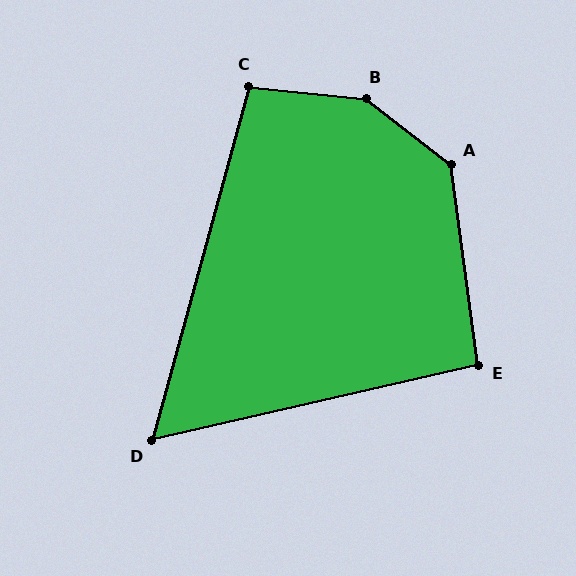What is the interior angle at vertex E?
Approximately 96 degrees (obtuse).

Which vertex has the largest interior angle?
B, at approximately 148 degrees.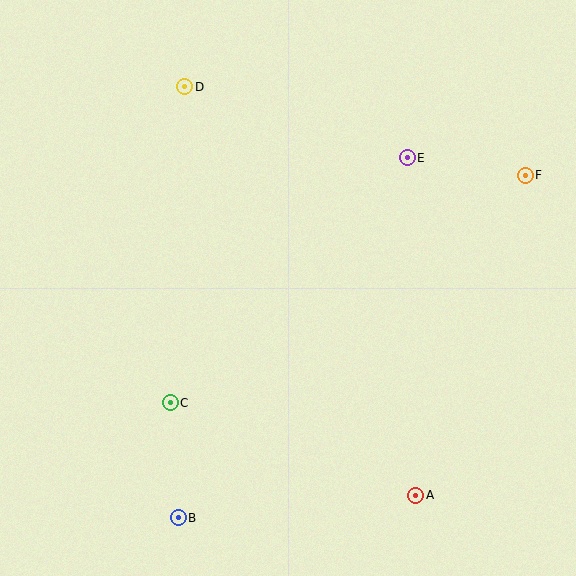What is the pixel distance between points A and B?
The distance between A and B is 239 pixels.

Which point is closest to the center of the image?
Point C at (170, 403) is closest to the center.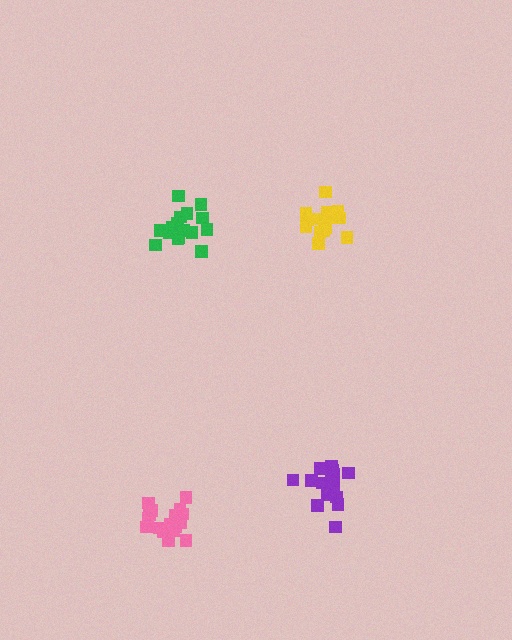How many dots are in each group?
Group 1: 21 dots, Group 2: 18 dots, Group 3: 18 dots, Group 4: 18 dots (75 total).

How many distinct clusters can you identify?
There are 4 distinct clusters.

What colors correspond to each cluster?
The clusters are colored: purple, green, yellow, pink.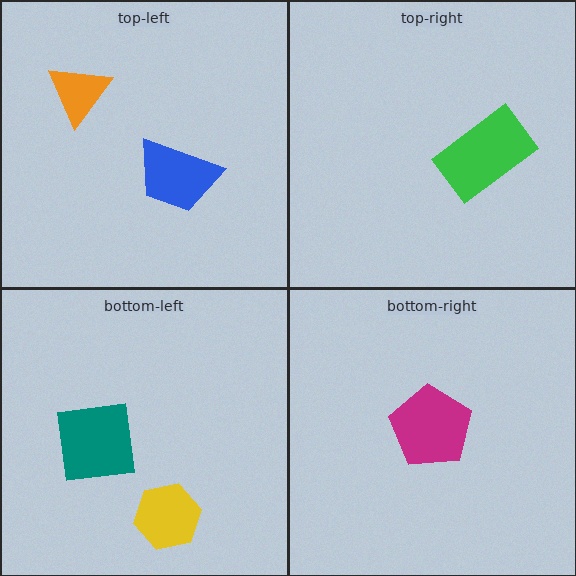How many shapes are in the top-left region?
2.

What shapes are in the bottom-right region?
The magenta pentagon.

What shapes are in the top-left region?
The blue trapezoid, the orange triangle.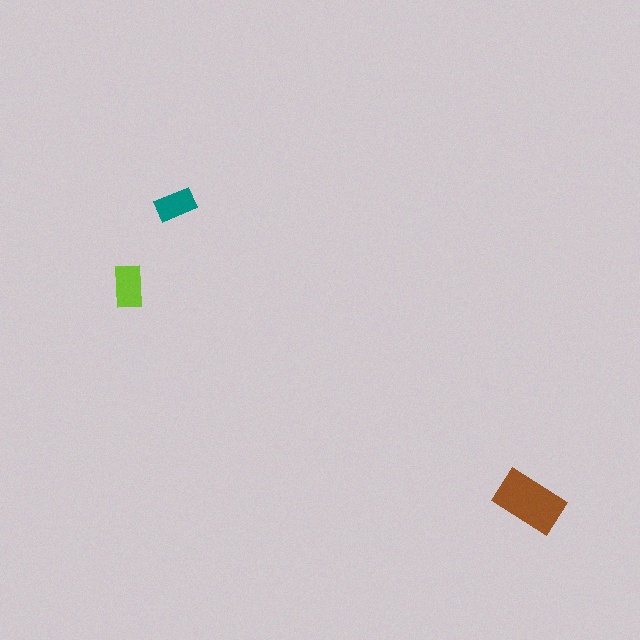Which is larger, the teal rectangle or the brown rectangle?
The brown one.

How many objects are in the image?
There are 3 objects in the image.